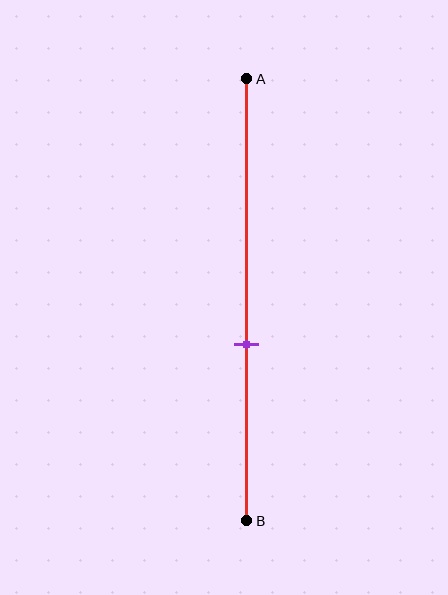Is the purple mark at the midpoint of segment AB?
No, the mark is at about 60% from A, not at the 50% midpoint.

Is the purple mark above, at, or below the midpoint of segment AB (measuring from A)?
The purple mark is below the midpoint of segment AB.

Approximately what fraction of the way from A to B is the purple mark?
The purple mark is approximately 60% of the way from A to B.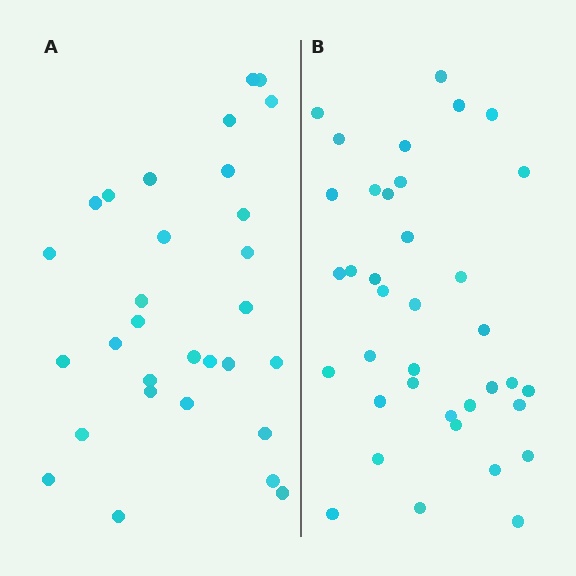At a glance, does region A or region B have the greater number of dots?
Region B (the right region) has more dots.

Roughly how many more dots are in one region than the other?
Region B has roughly 8 or so more dots than region A.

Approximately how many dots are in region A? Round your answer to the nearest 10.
About 30 dots.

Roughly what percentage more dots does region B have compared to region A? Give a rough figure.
About 25% more.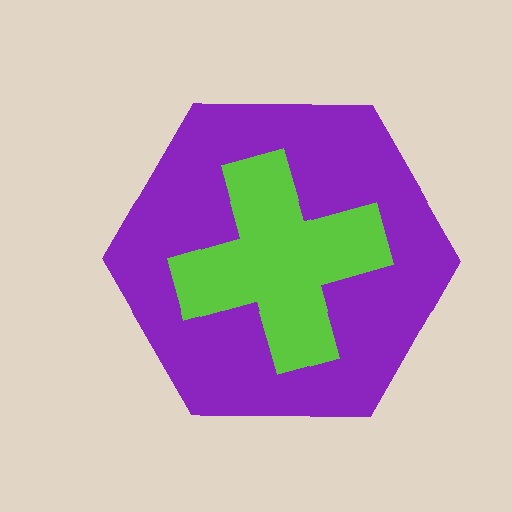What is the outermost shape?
The purple hexagon.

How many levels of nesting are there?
2.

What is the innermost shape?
The lime cross.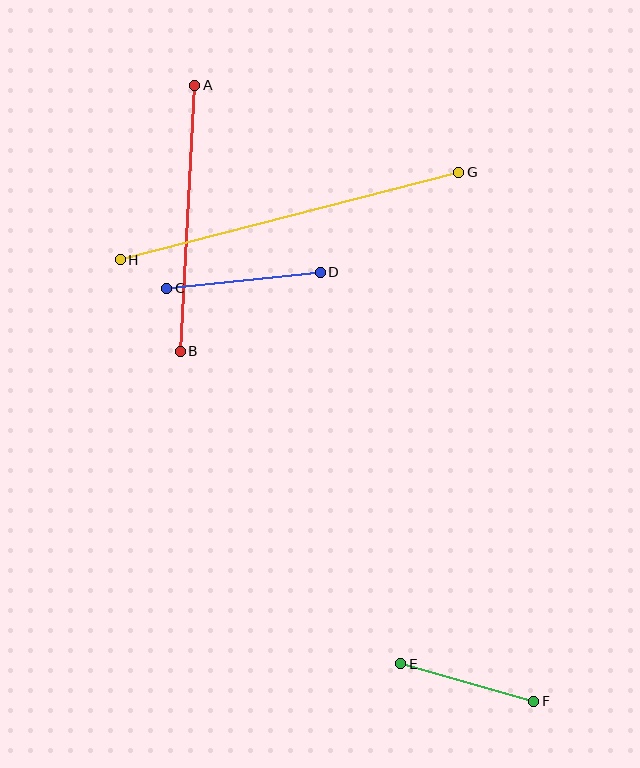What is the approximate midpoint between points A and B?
The midpoint is at approximately (187, 218) pixels.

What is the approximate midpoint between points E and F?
The midpoint is at approximately (467, 682) pixels.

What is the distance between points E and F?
The distance is approximately 138 pixels.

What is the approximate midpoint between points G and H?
The midpoint is at approximately (290, 216) pixels.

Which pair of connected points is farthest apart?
Points G and H are farthest apart.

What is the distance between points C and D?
The distance is approximately 154 pixels.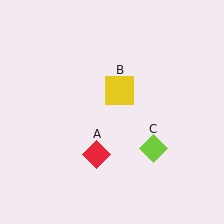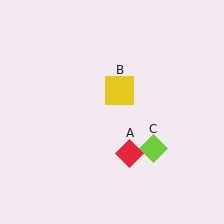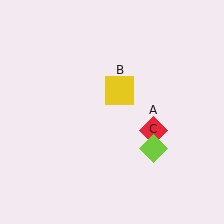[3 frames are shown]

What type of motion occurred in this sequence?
The red diamond (object A) rotated counterclockwise around the center of the scene.